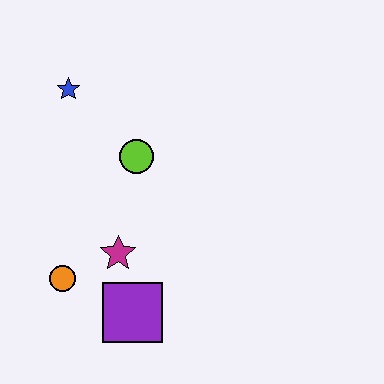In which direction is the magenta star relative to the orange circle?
The magenta star is to the right of the orange circle.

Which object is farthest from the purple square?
The blue star is farthest from the purple square.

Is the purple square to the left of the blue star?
No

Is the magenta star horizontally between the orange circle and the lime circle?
Yes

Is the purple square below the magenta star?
Yes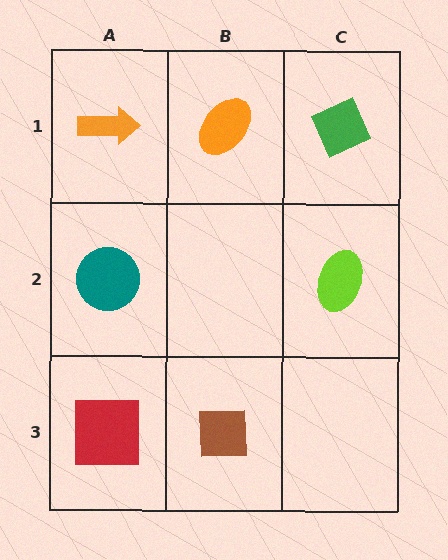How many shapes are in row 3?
2 shapes.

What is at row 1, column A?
An orange arrow.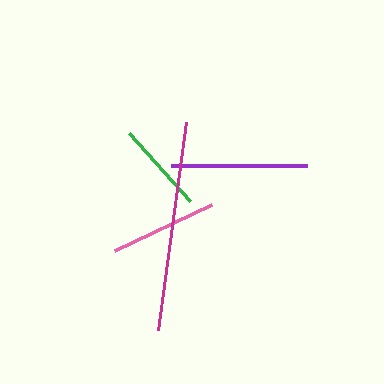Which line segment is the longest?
The magenta line is the longest at approximately 210 pixels.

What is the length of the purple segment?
The purple segment is approximately 136 pixels long.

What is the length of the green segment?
The green segment is approximately 91 pixels long.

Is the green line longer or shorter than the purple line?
The purple line is longer than the green line.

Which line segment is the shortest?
The green line is the shortest at approximately 91 pixels.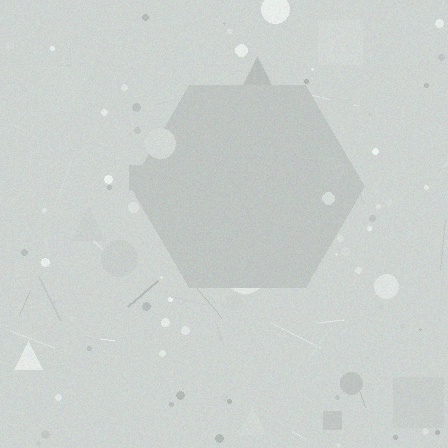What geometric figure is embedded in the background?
A hexagon is embedded in the background.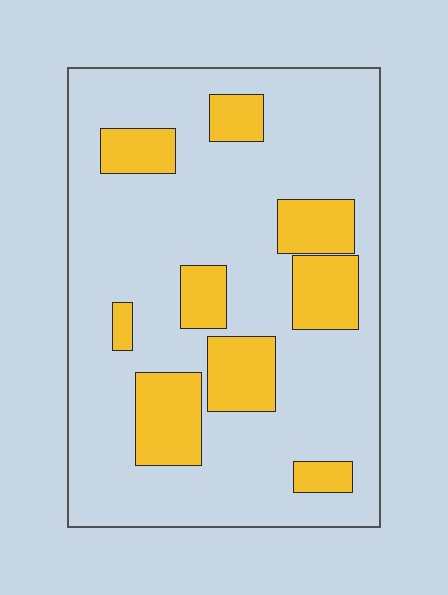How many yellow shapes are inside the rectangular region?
9.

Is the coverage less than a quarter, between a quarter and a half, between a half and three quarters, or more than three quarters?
Less than a quarter.